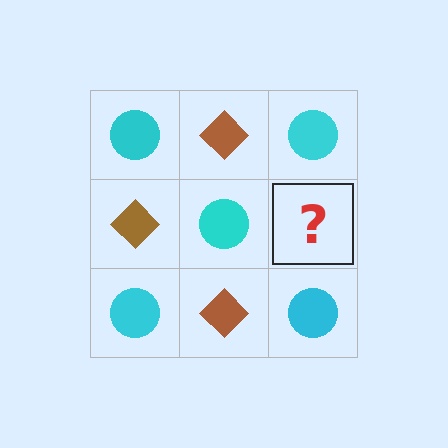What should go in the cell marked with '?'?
The missing cell should contain a brown diamond.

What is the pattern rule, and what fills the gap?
The rule is that it alternates cyan circle and brown diamond in a checkerboard pattern. The gap should be filled with a brown diamond.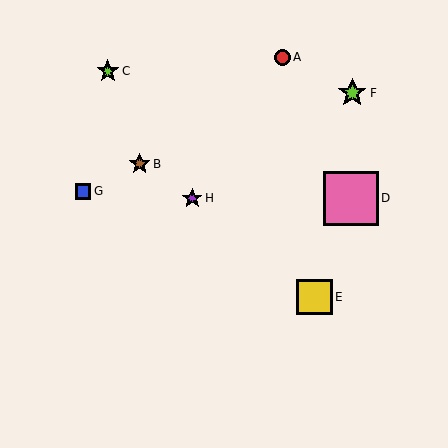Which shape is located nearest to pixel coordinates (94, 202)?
The blue square (labeled G) at (83, 191) is nearest to that location.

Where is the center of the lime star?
The center of the lime star is at (108, 71).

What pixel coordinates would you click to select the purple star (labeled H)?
Click at (192, 198) to select the purple star H.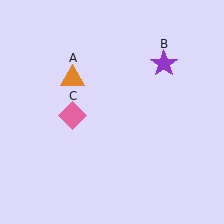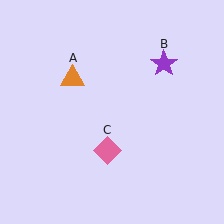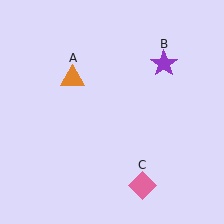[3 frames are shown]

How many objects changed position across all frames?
1 object changed position: pink diamond (object C).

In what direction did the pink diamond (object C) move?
The pink diamond (object C) moved down and to the right.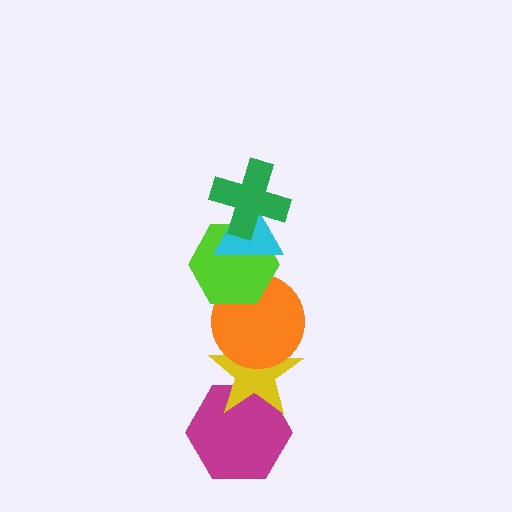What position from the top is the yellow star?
The yellow star is 5th from the top.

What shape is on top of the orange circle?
The lime hexagon is on top of the orange circle.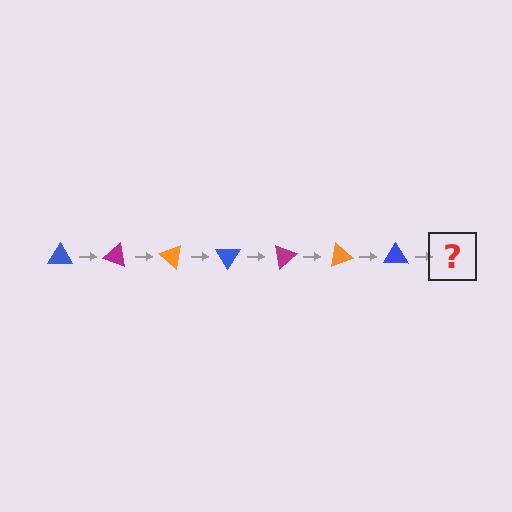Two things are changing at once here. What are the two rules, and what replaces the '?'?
The two rules are that it rotates 20 degrees each step and the color cycles through blue, magenta, and orange. The '?' should be a magenta triangle, rotated 140 degrees from the start.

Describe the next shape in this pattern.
It should be a magenta triangle, rotated 140 degrees from the start.